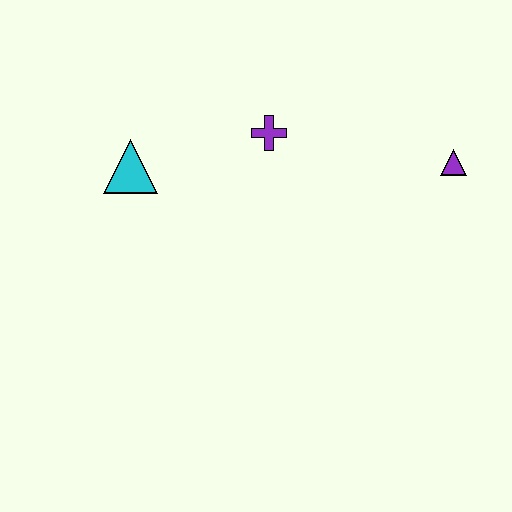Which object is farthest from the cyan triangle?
The purple triangle is farthest from the cyan triangle.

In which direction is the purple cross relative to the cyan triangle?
The purple cross is to the right of the cyan triangle.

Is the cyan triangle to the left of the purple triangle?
Yes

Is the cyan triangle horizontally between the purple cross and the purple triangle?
No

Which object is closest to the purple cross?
The cyan triangle is closest to the purple cross.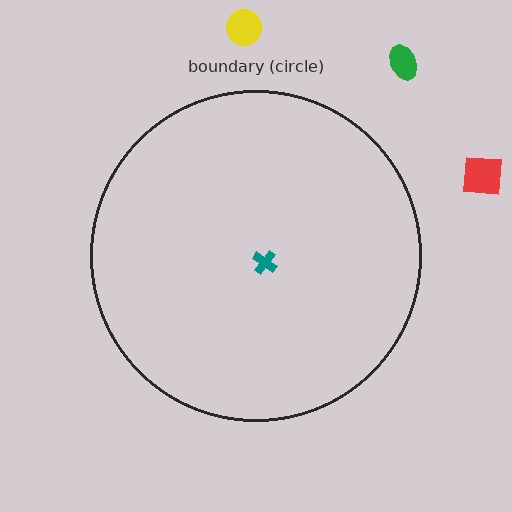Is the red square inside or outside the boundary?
Outside.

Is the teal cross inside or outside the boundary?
Inside.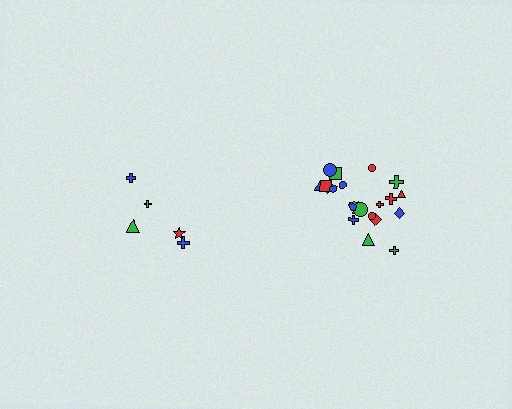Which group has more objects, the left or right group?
The right group.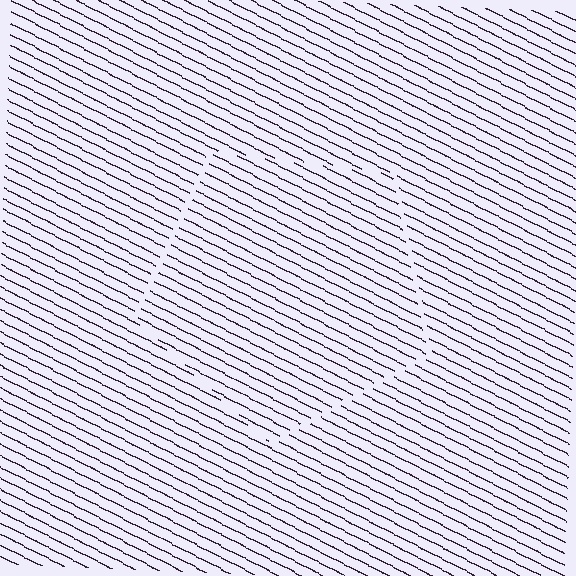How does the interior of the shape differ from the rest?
The interior of the shape contains the same grating, shifted by half a period — the contour is defined by the phase discontinuity where line-ends from the inner and outer gratings abut.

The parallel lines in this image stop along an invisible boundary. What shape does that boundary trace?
An illusory pentagon. The interior of the shape contains the same grating, shifted by half a period — the contour is defined by the phase discontinuity where line-ends from the inner and outer gratings abut.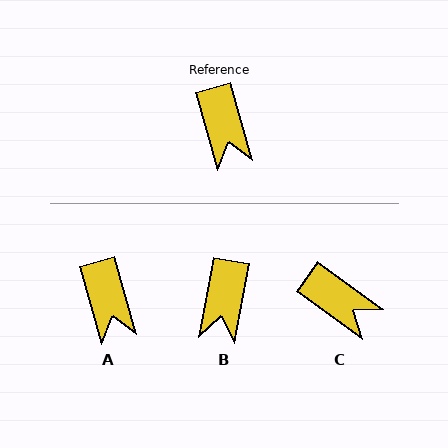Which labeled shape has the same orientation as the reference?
A.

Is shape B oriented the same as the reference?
No, it is off by about 26 degrees.